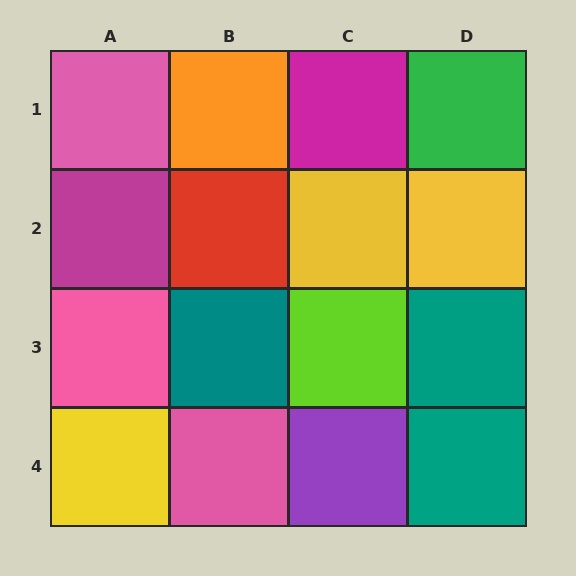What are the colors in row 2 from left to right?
Magenta, red, yellow, yellow.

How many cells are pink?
3 cells are pink.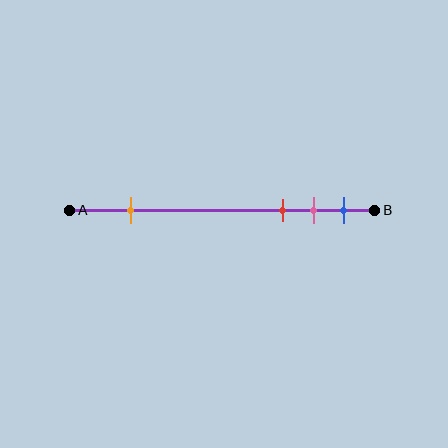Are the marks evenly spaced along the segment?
No, the marks are not evenly spaced.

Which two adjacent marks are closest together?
The pink and blue marks are the closest adjacent pair.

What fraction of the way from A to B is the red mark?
The red mark is approximately 70% (0.7) of the way from A to B.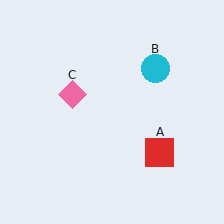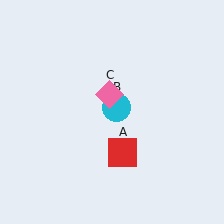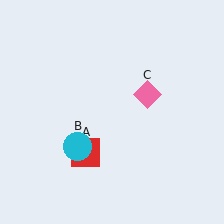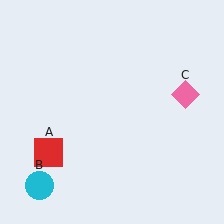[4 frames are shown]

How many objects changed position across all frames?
3 objects changed position: red square (object A), cyan circle (object B), pink diamond (object C).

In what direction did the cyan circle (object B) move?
The cyan circle (object B) moved down and to the left.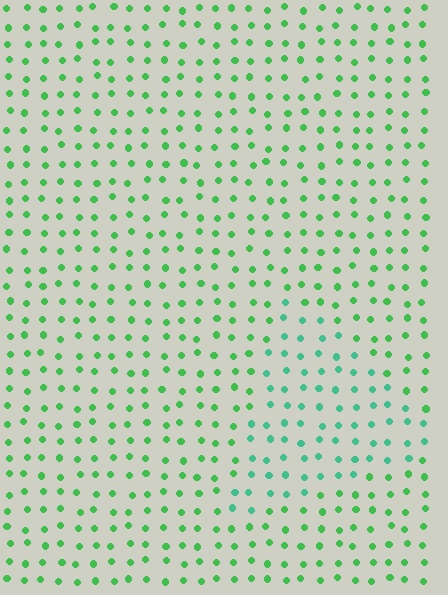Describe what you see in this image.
The image is filled with small green elements in a uniform arrangement. A triangle-shaped region is visible where the elements are tinted to a slightly different hue, forming a subtle color boundary.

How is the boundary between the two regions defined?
The boundary is defined purely by a slight shift in hue (about 31 degrees). Spacing, size, and orientation are identical on both sides.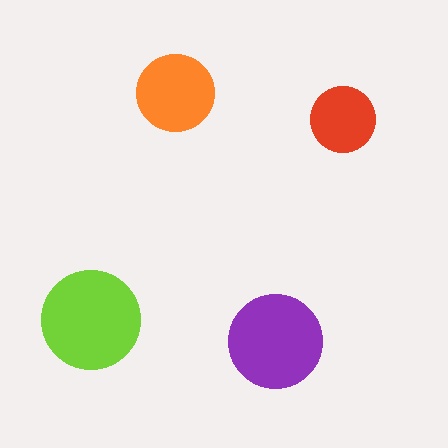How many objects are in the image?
There are 4 objects in the image.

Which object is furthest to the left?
The lime circle is leftmost.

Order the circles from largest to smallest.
the lime one, the purple one, the orange one, the red one.